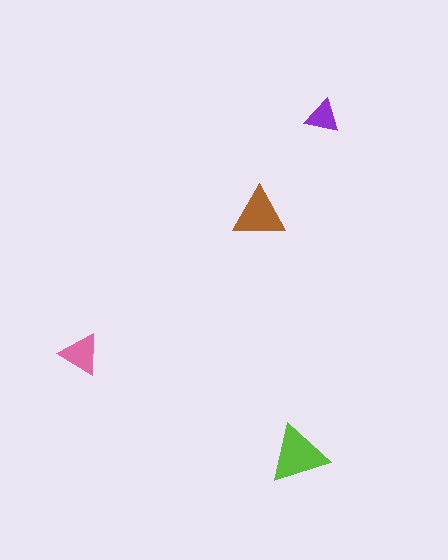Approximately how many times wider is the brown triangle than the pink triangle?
About 1.5 times wider.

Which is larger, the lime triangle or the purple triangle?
The lime one.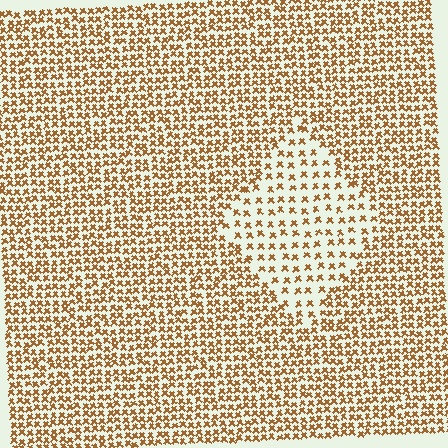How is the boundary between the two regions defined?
The boundary is defined by a change in element density (approximately 2.1x ratio). All elements are the same color, size, and shape.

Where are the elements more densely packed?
The elements are more densely packed outside the diamond boundary.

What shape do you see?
I see a diamond.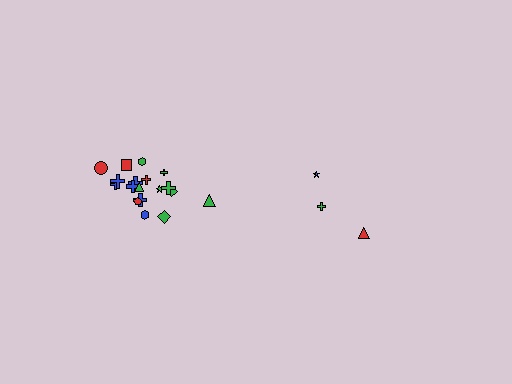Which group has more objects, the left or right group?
The left group.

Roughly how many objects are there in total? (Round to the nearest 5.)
Roughly 20 objects in total.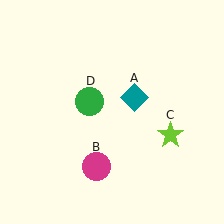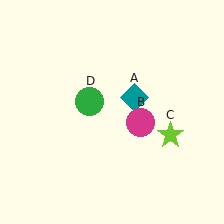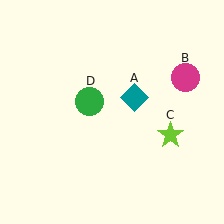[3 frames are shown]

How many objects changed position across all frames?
1 object changed position: magenta circle (object B).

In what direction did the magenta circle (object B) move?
The magenta circle (object B) moved up and to the right.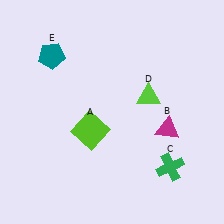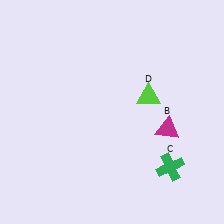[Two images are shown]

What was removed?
The lime square (A), the teal pentagon (E) were removed in Image 2.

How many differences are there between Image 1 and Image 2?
There are 2 differences between the two images.